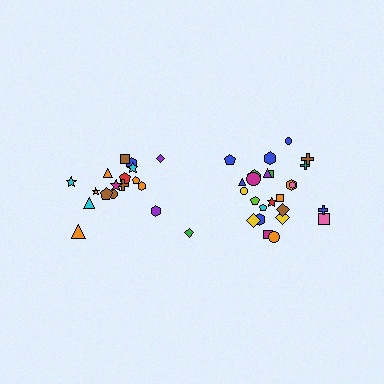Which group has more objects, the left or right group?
The right group.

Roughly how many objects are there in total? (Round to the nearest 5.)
Roughly 45 objects in total.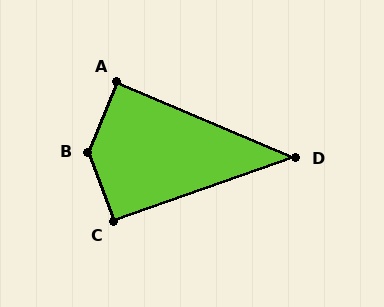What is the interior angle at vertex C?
Approximately 91 degrees (approximately right).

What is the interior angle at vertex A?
Approximately 89 degrees (approximately right).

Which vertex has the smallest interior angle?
D, at approximately 42 degrees.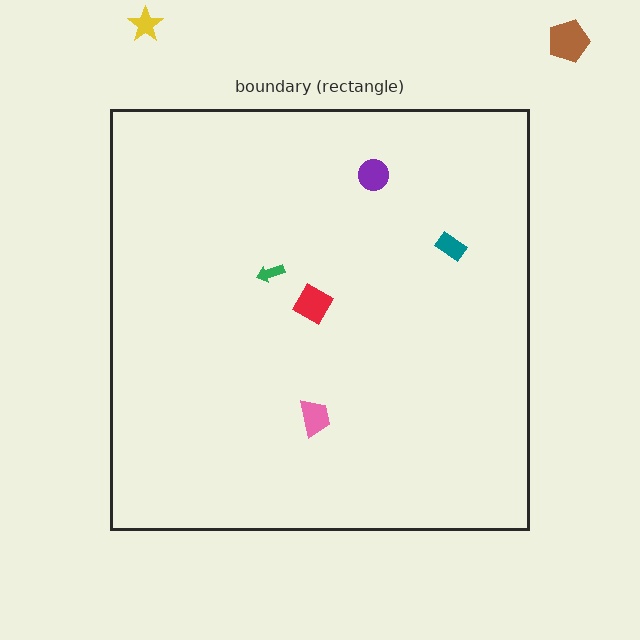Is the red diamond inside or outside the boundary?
Inside.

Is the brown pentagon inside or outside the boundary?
Outside.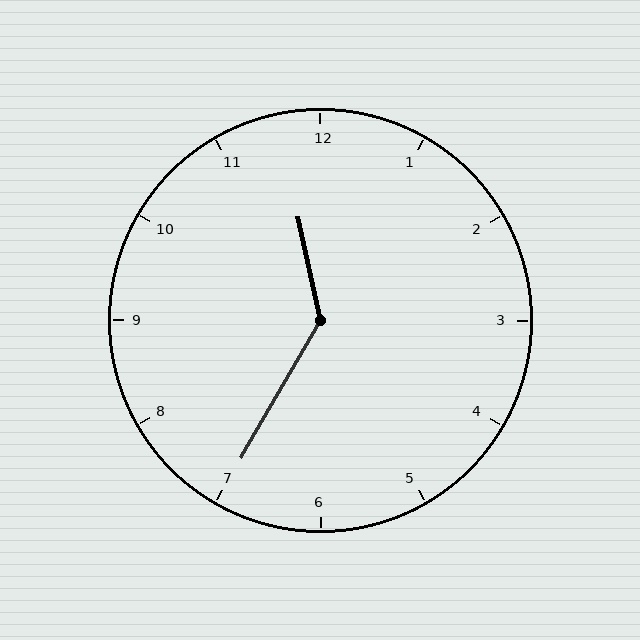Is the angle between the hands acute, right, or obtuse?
It is obtuse.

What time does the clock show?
11:35.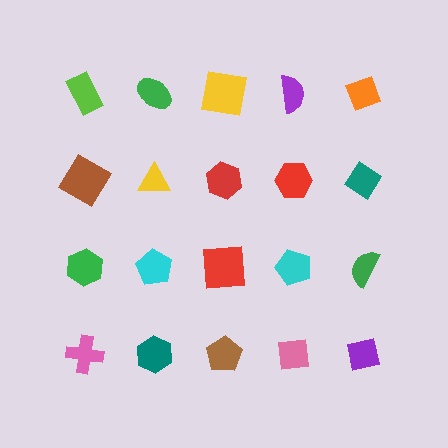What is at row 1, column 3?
A yellow square.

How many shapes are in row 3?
5 shapes.